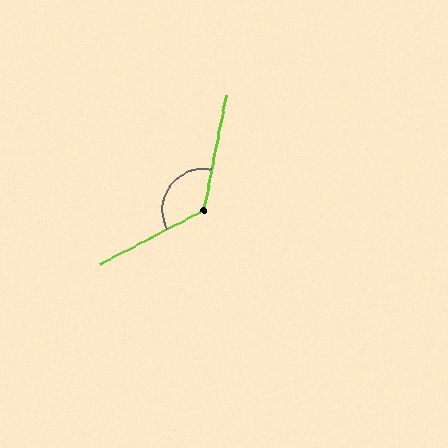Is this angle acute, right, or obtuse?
It is obtuse.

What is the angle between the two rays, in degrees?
Approximately 129 degrees.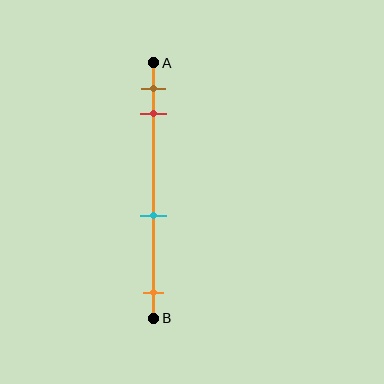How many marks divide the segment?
There are 4 marks dividing the segment.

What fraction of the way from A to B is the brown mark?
The brown mark is approximately 10% (0.1) of the way from A to B.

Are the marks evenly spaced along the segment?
No, the marks are not evenly spaced.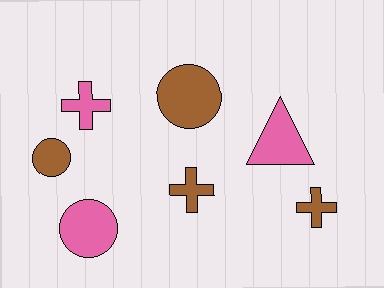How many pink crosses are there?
There is 1 pink cross.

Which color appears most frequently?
Brown, with 4 objects.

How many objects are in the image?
There are 7 objects.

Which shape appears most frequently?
Circle, with 3 objects.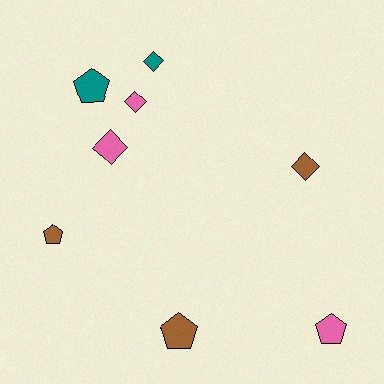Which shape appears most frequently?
Diamond, with 4 objects.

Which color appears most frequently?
Brown, with 3 objects.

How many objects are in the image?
There are 8 objects.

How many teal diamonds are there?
There is 1 teal diamond.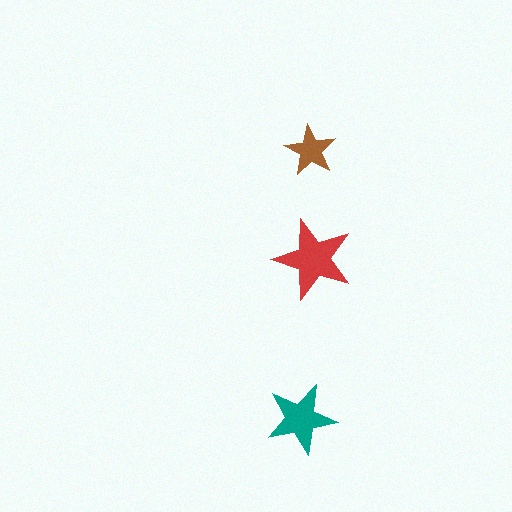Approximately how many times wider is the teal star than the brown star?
About 1.5 times wider.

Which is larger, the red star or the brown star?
The red one.